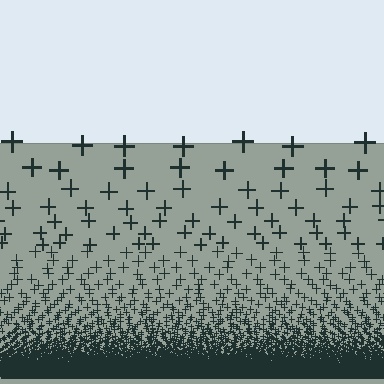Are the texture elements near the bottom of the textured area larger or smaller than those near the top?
Smaller. The gradient is inverted — elements near the bottom are smaller and denser.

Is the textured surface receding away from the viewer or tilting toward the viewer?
The surface appears to tilt toward the viewer. Texture elements get larger and sparser toward the top.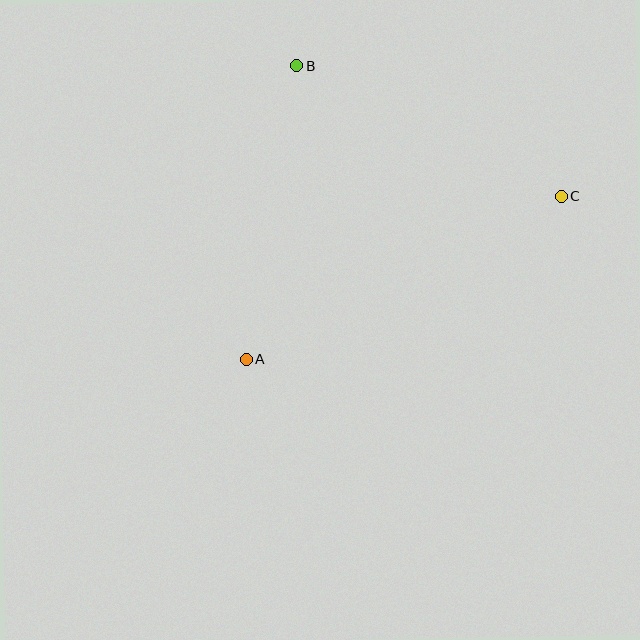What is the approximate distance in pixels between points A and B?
The distance between A and B is approximately 298 pixels.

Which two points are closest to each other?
Points B and C are closest to each other.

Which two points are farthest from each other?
Points A and C are farthest from each other.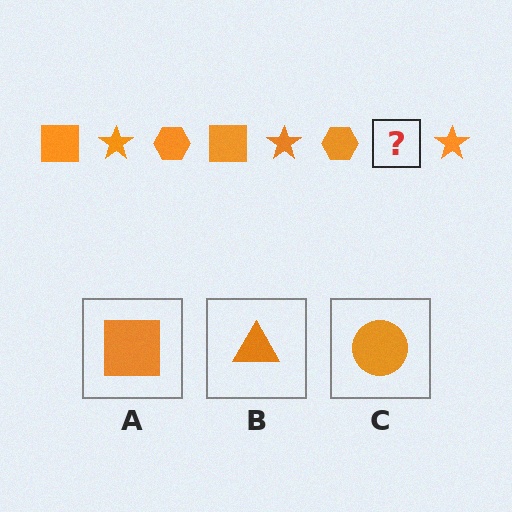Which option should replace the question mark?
Option A.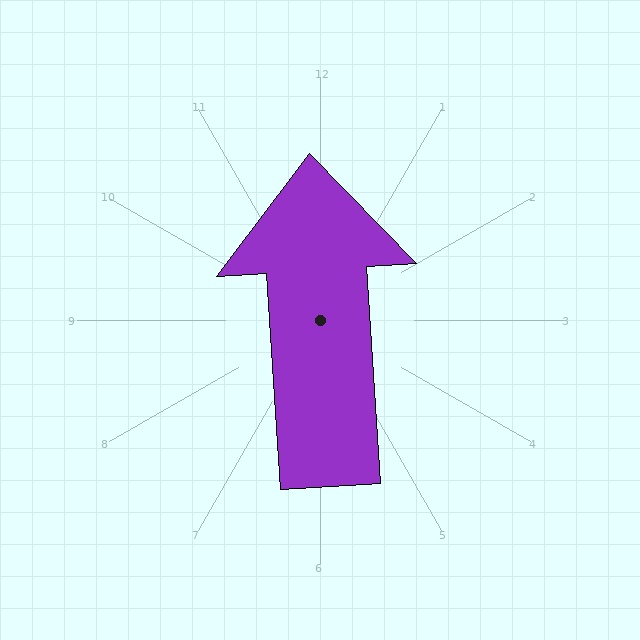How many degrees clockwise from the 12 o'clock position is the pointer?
Approximately 356 degrees.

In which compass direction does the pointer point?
North.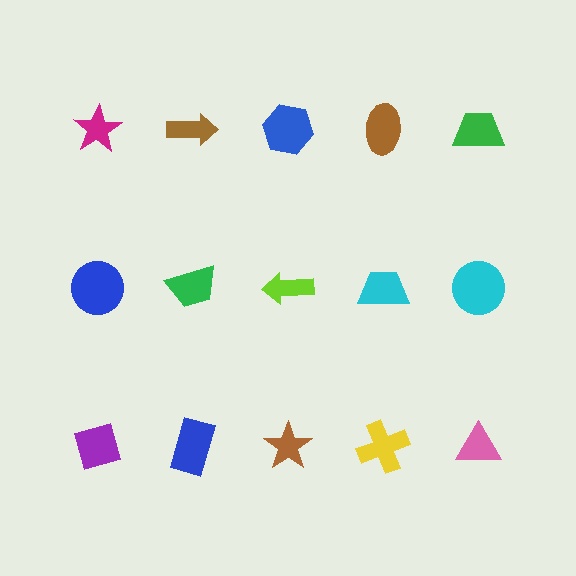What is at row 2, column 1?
A blue circle.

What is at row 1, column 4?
A brown ellipse.